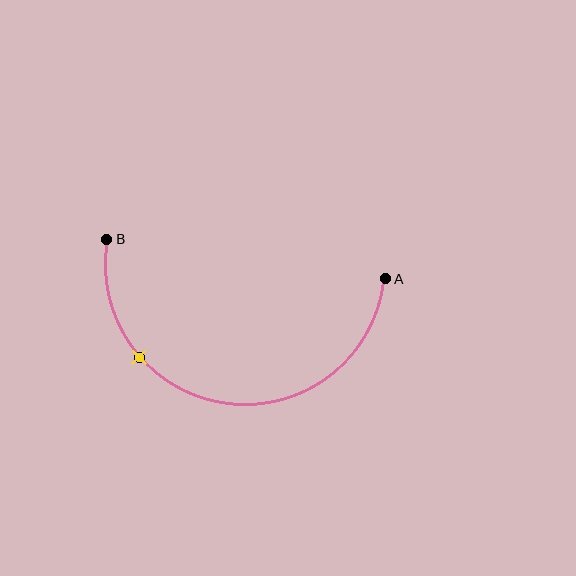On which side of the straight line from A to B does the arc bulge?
The arc bulges below the straight line connecting A and B.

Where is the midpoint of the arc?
The arc midpoint is the point on the curve farthest from the straight line joining A and B. It sits below that line.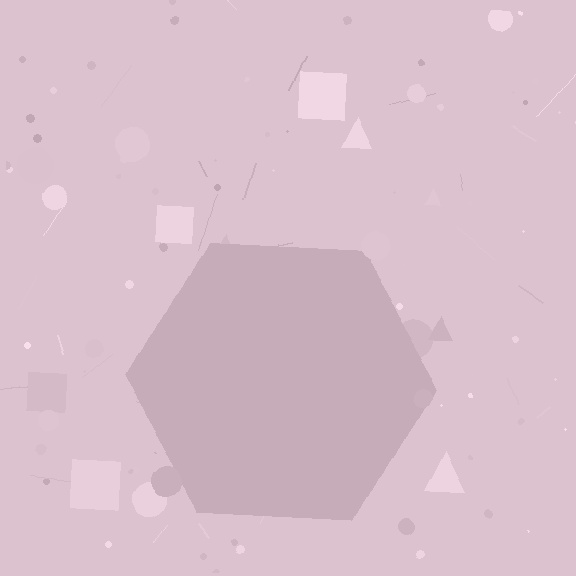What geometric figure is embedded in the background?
A hexagon is embedded in the background.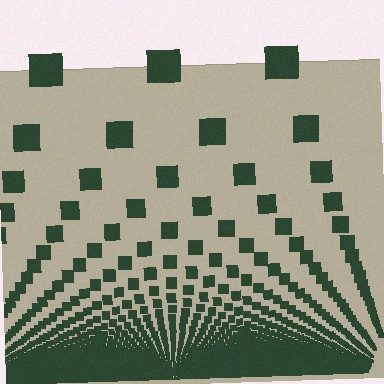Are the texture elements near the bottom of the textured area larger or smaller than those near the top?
Smaller. The gradient is inverted — elements near the bottom are smaller and denser.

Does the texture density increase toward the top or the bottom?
Density increases toward the bottom.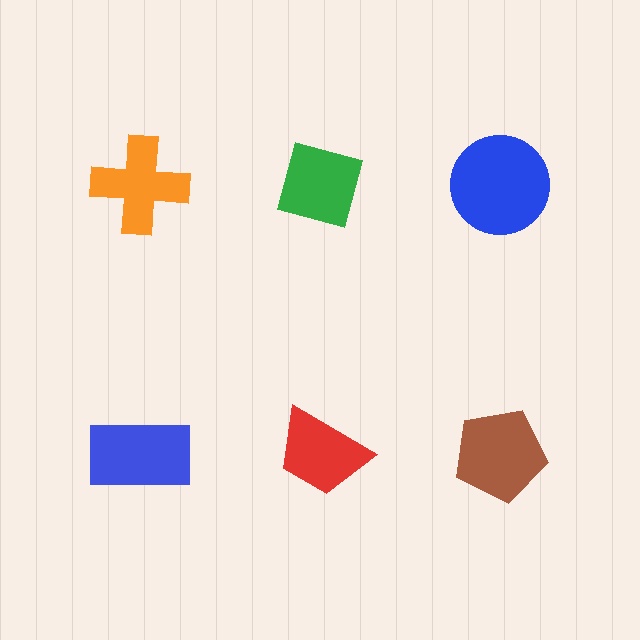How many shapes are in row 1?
3 shapes.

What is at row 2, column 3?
A brown pentagon.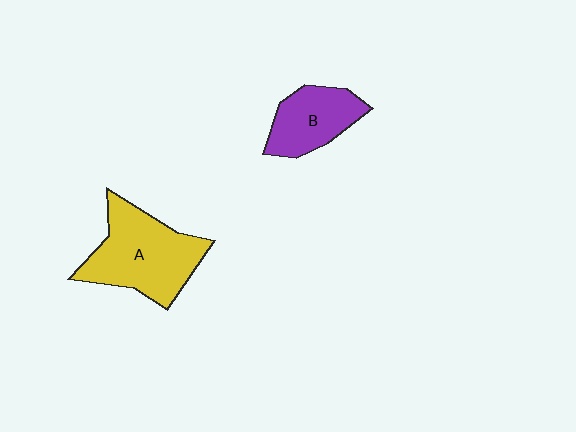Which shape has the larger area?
Shape A (yellow).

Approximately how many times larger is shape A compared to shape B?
Approximately 1.6 times.